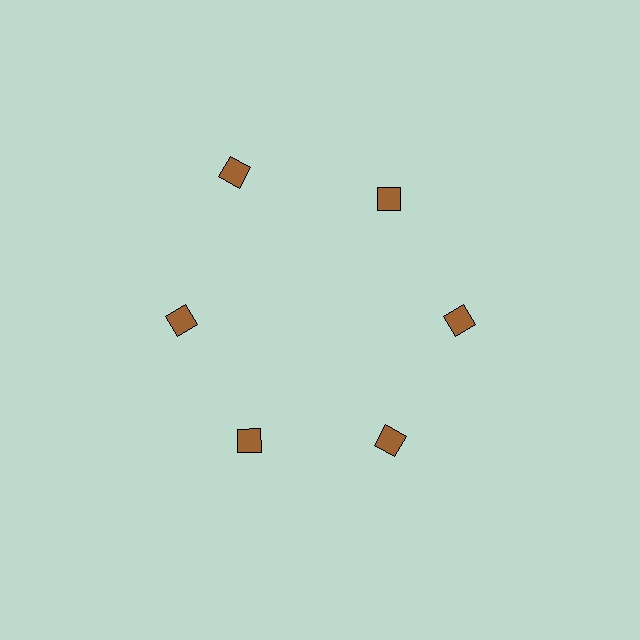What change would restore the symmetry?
The symmetry would be restored by moving it inward, back onto the ring so that all 6 squares sit at equal angles and equal distance from the center.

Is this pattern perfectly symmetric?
No. The 6 brown squares are arranged in a ring, but one element near the 11 o'clock position is pushed outward from the center, breaking the 6-fold rotational symmetry.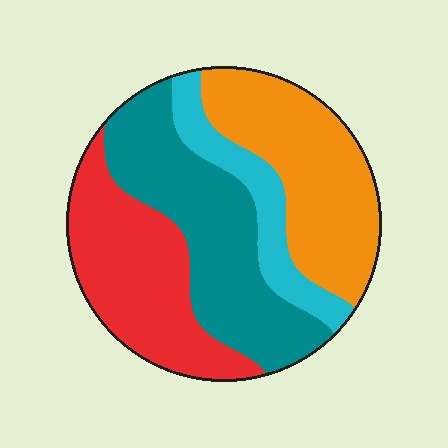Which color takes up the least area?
Cyan, at roughly 15%.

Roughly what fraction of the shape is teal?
Teal takes up between a quarter and a half of the shape.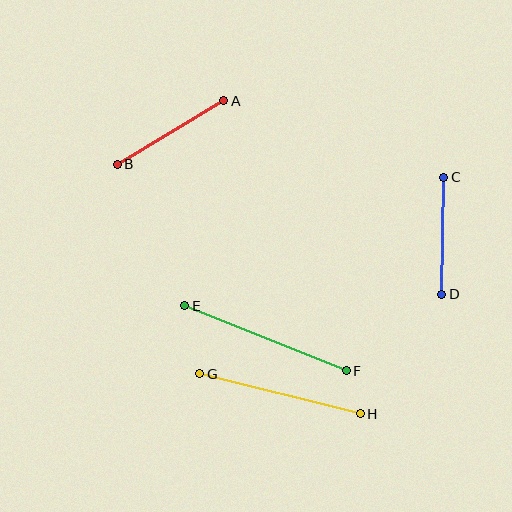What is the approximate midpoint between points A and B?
The midpoint is at approximately (170, 133) pixels.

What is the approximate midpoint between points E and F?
The midpoint is at approximately (265, 338) pixels.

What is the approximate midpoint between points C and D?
The midpoint is at approximately (443, 236) pixels.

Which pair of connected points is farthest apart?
Points E and F are farthest apart.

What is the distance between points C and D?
The distance is approximately 117 pixels.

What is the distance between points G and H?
The distance is approximately 166 pixels.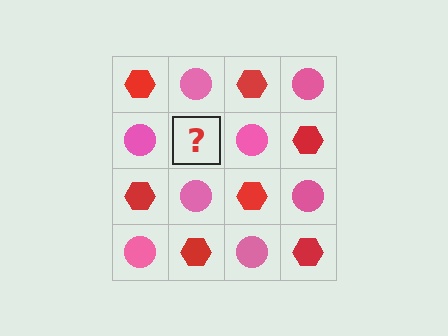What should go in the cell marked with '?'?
The missing cell should contain a red hexagon.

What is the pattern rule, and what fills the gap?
The rule is that it alternates red hexagon and pink circle in a checkerboard pattern. The gap should be filled with a red hexagon.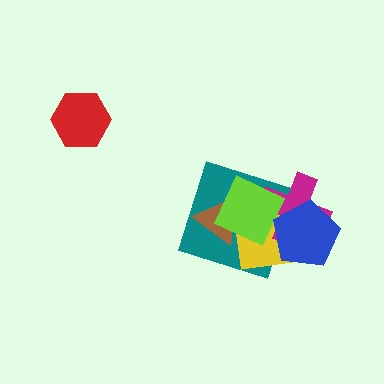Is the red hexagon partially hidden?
No, no other shape covers it.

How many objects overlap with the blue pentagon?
4 objects overlap with the blue pentagon.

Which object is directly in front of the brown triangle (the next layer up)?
The yellow square is directly in front of the brown triangle.